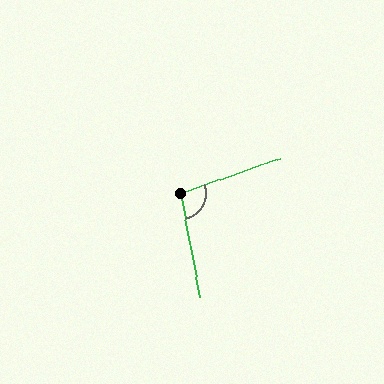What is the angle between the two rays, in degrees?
Approximately 100 degrees.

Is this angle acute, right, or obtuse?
It is obtuse.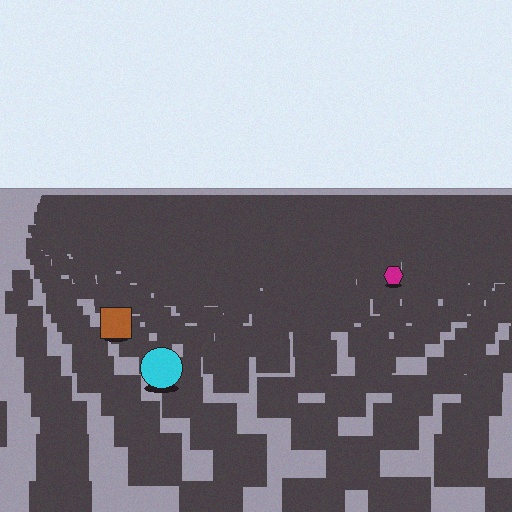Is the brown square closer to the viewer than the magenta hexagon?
Yes. The brown square is closer — you can tell from the texture gradient: the ground texture is coarser near it.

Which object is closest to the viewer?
The cyan circle is closest. The texture marks near it are larger and more spread out.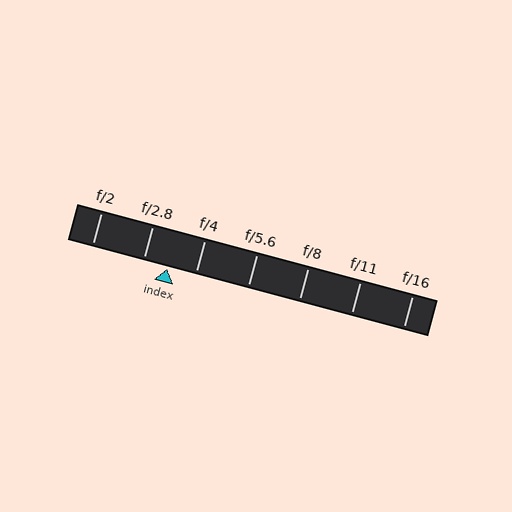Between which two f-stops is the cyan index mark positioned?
The index mark is between f/2.8 and f/4.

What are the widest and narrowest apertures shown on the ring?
The widest aperture shown is f/2 and the narrowest is f/16.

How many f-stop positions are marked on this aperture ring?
There are 7 f-stop positions marked.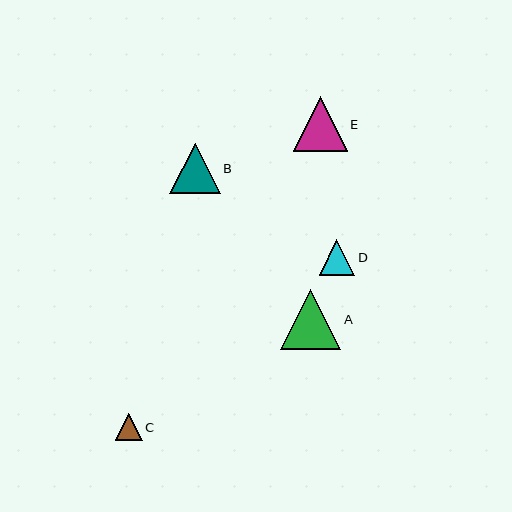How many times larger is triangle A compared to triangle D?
Triangle A is approximately 1.7 times the size of triangle D.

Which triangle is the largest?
Triangle A is the largest with a size of approximately 60 pixels.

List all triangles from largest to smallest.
From largest to smallest: A, E, B, D, C.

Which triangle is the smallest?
Triangle C is the smallest with a size of approximately 27 pixels.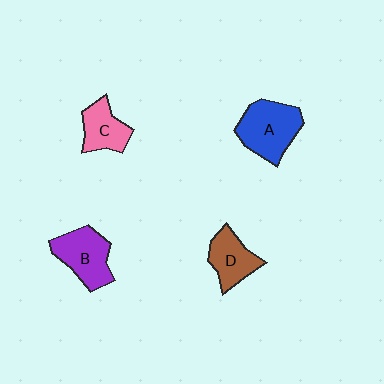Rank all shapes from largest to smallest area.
From largest to smallest: A (blue), B (purple), D (brown), C (pink).